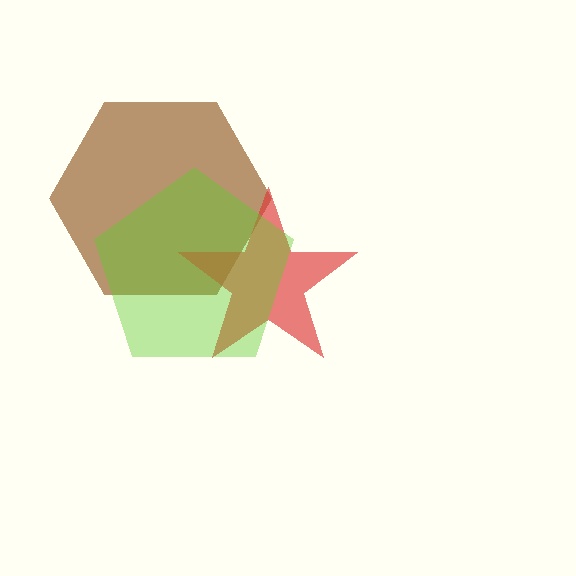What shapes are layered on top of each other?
The layered shapes are: a brown hexagon, a red star, a lime pentagon.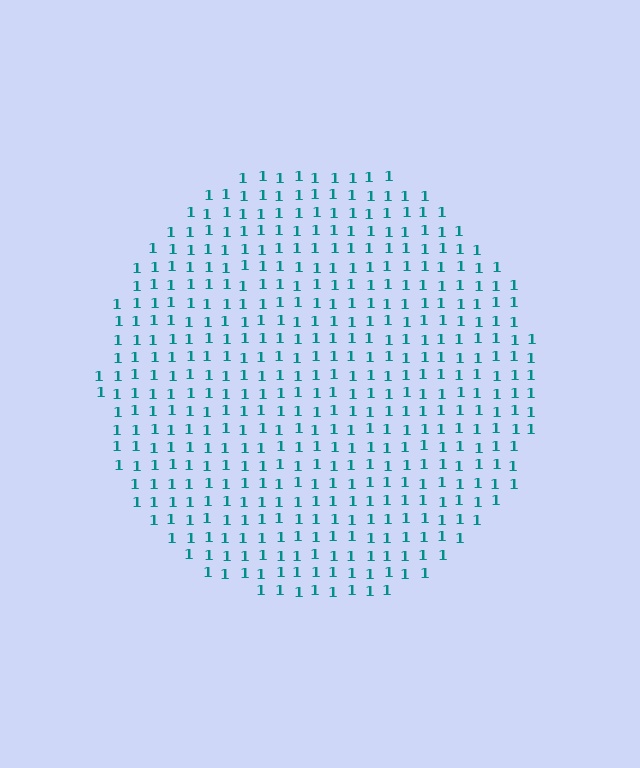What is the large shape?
The large shape is a circle.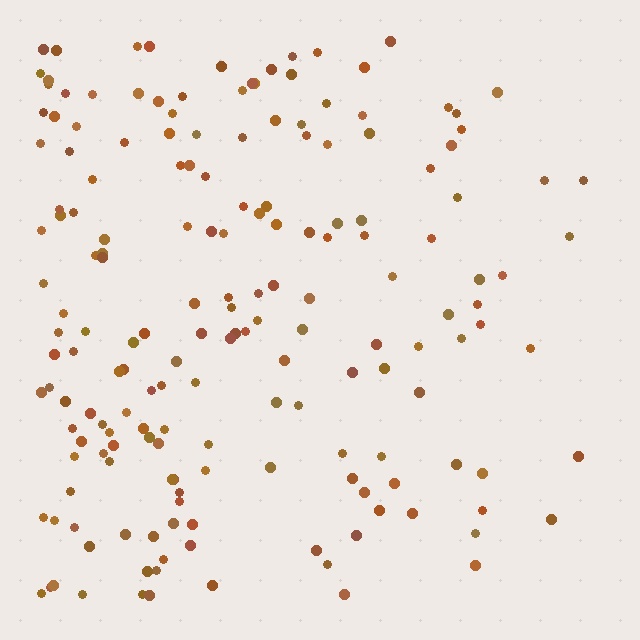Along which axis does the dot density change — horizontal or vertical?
Horizontal.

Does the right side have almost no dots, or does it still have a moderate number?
Still a moderate number, just noticeably fewer than the left.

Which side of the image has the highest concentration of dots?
The left.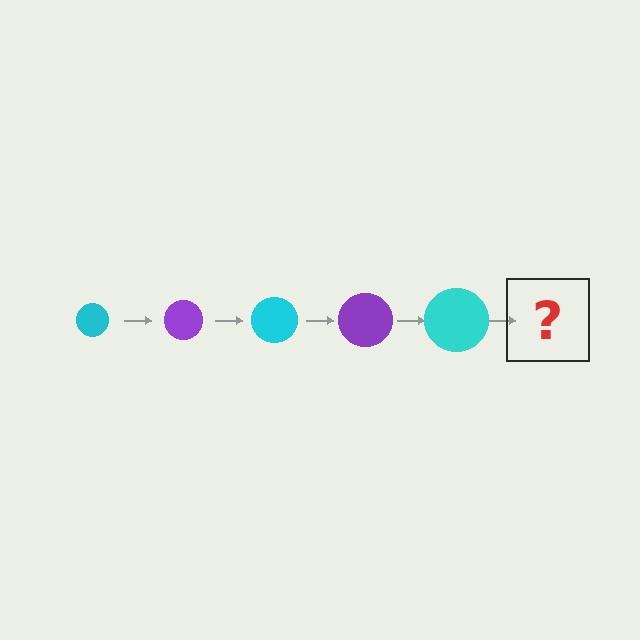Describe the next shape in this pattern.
It should be a purple circle, larger than the previous one.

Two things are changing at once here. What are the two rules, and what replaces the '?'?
The two rules are that the circle grows larger each step and the color cycles through cyan and purple. The '?' should be a purple circle, larger than the previous one.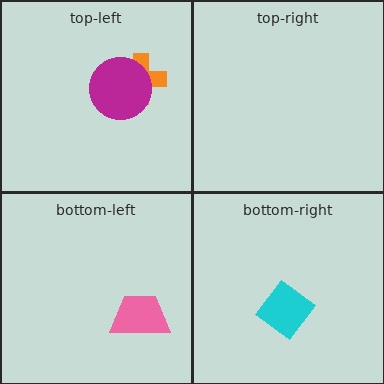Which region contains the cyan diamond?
The bottom-right region.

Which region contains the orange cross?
The top-left region.